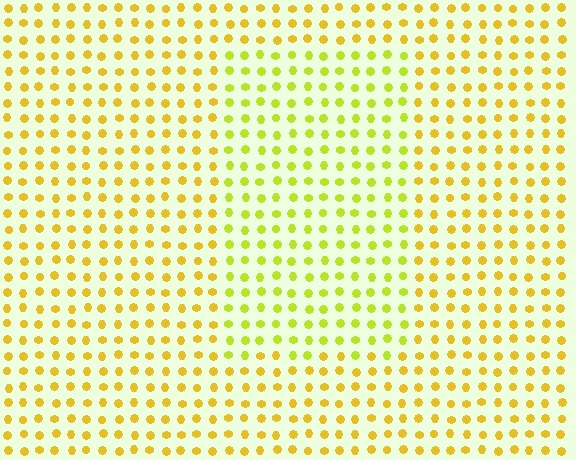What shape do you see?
I see a rectangle.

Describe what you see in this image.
The image is filled with small yellow elements in a uniform arrangement. A rectangle-shaped region is visible where the elements are tinted to a slightly different hue, forming a subtle color boundary.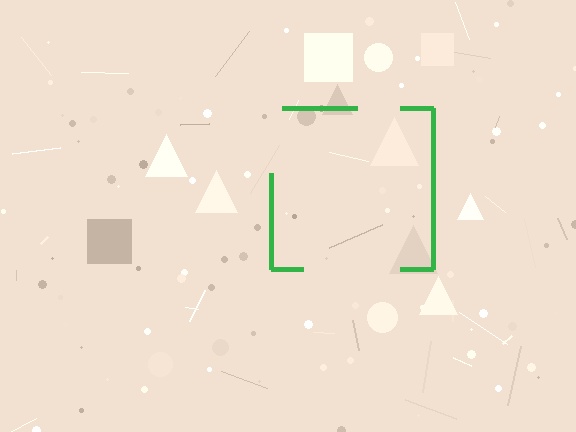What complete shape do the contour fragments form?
The contour fragments form a square.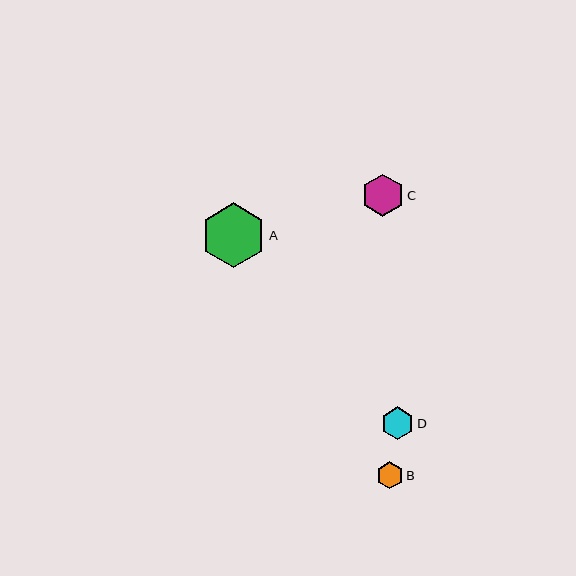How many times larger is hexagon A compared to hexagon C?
Hexagon A is approximately 1.5 times the size of hexagon C.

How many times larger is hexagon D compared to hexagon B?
Hexagon D is approximately 1.2 times the size of hexagon B.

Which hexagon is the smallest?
Hexagon B is the smallest with a size of approximately 27 pixels.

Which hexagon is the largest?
Hexagon A is the largest with a size of approximately 65 pixels.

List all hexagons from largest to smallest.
From largest to smallest: A, C, D, B.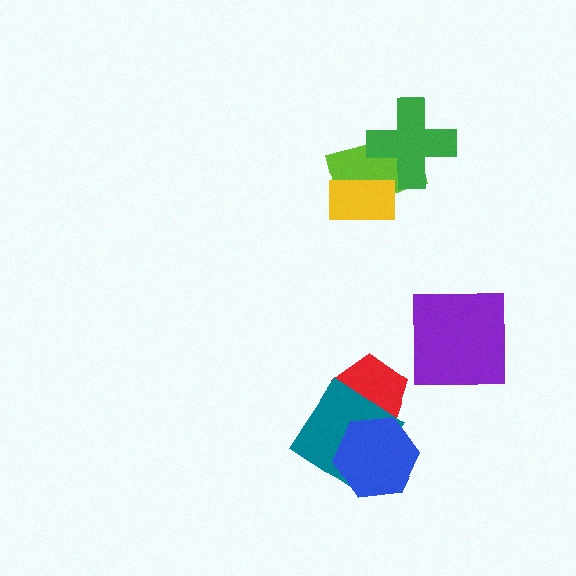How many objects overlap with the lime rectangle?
2 objects overlap with the lime rectangle.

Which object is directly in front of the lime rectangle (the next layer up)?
The green cross is directly in front of the lime rectangle.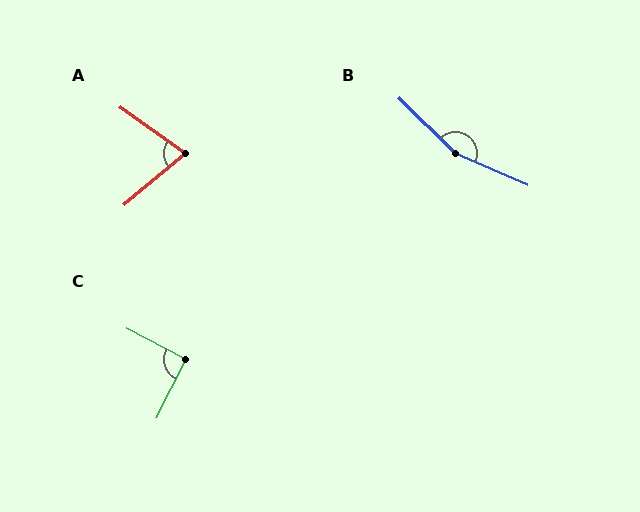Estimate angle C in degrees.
Approximately 91 degrees.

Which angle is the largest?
B, at approximately 158 degrees.